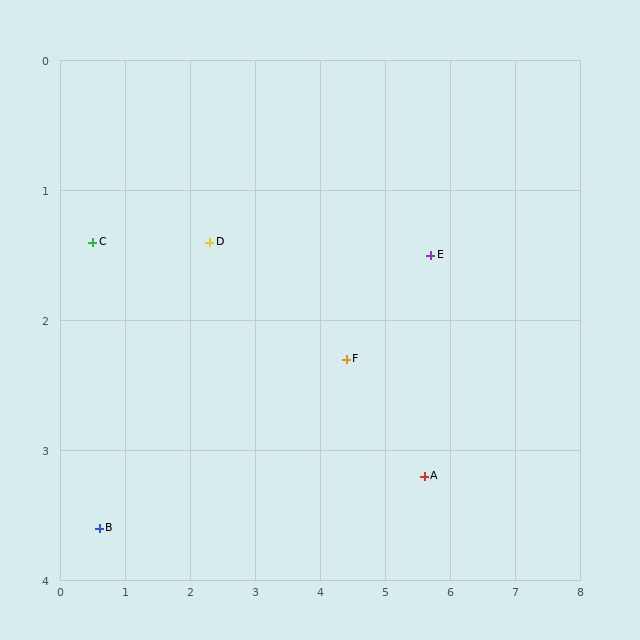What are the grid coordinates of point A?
Point A is at approximately (5.6, 3.2).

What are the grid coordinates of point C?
Point C is at approximately (0.5, 1.4).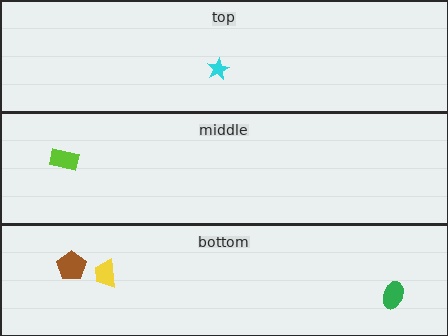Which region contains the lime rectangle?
The middle region.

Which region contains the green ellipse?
The bottom region.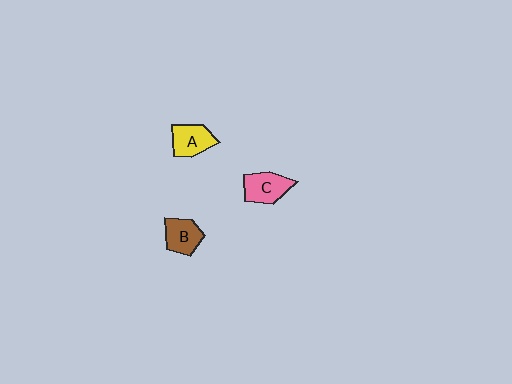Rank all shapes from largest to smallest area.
From largest to smallest: C (pink), A (yellow), B (brown).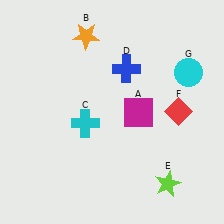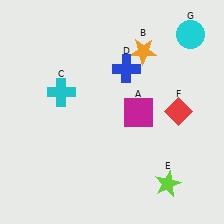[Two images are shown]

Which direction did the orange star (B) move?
The orange star (B) moved right.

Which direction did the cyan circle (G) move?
The cyan circle (G) moved up.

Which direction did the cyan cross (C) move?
The cyan cross (C) moved up.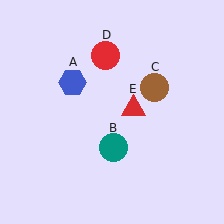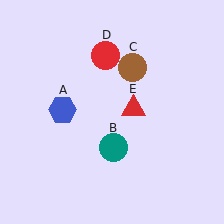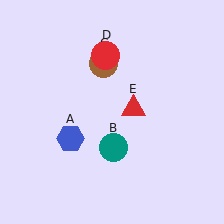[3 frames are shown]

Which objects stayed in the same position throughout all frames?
Teal circle (object B) and red circle (object D) and red triangle (object E) remained stationary.